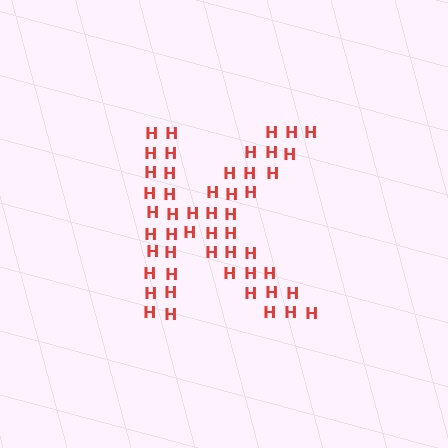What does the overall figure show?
The overall figure shows the letter K.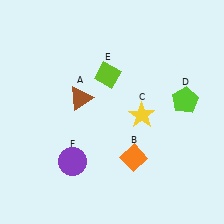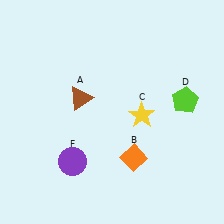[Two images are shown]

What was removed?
The lime diamond (E) was removed in Image 2.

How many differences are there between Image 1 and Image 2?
There is 1 difference between the two images.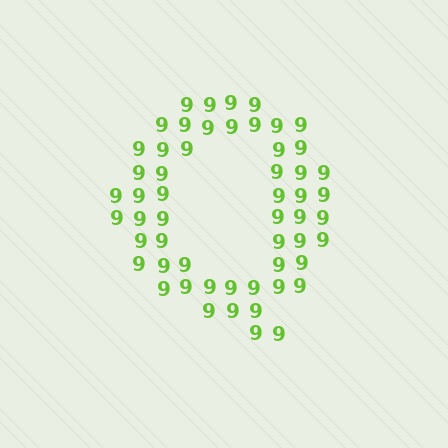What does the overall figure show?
The overall figure shows the letter Q.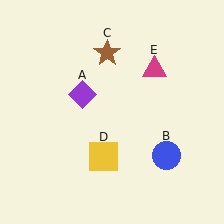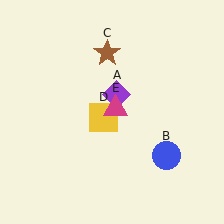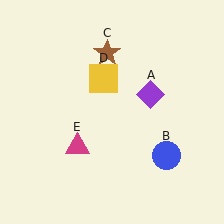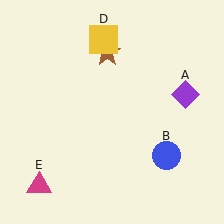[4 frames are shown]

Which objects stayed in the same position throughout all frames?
Blue circle (object B) and brown star (object C) remained stationary.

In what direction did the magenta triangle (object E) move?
The magenta triangle (object E) moved down and to the left.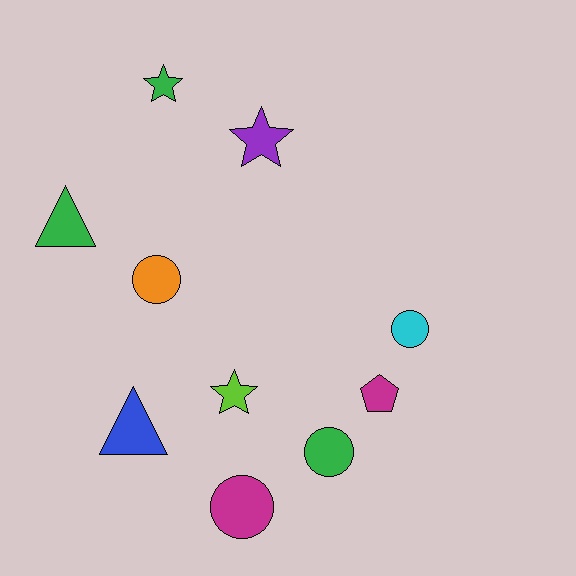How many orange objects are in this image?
There is 1 orange object.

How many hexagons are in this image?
There are no hexagons.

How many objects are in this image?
There are 10 objects.